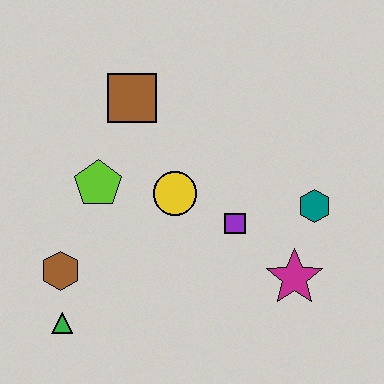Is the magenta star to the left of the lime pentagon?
No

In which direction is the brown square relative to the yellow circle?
The brown square is above the yellow circle.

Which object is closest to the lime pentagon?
The yellow circle is closest to the lime pentagon.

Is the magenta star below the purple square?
Yes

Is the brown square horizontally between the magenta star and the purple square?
No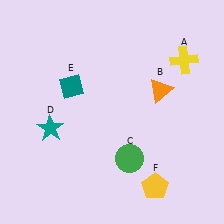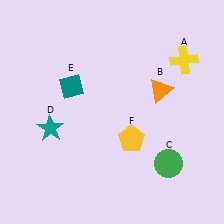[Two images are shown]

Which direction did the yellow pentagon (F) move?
The yellow pentagon (F) moved up.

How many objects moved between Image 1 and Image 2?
2 objects moved between the two images.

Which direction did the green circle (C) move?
The green circle (C) moved right.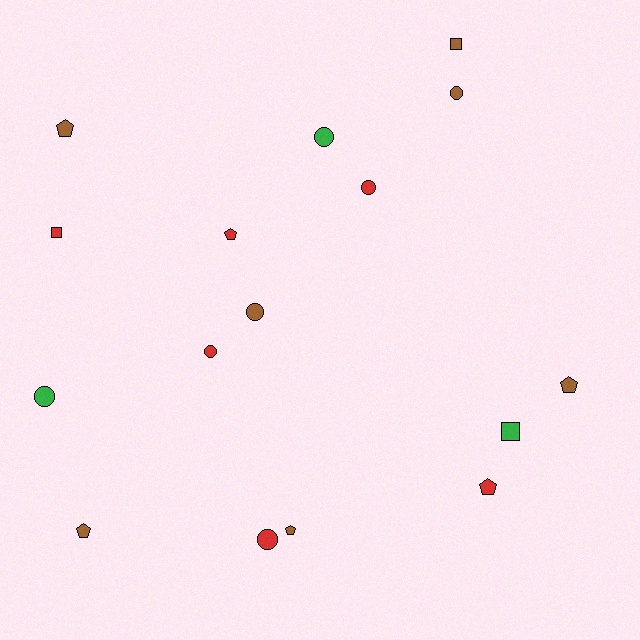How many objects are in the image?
There are 16 objects.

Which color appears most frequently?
Brown, with 7 objects.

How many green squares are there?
There is 1 green square.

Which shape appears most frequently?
Circle, with 7 objects.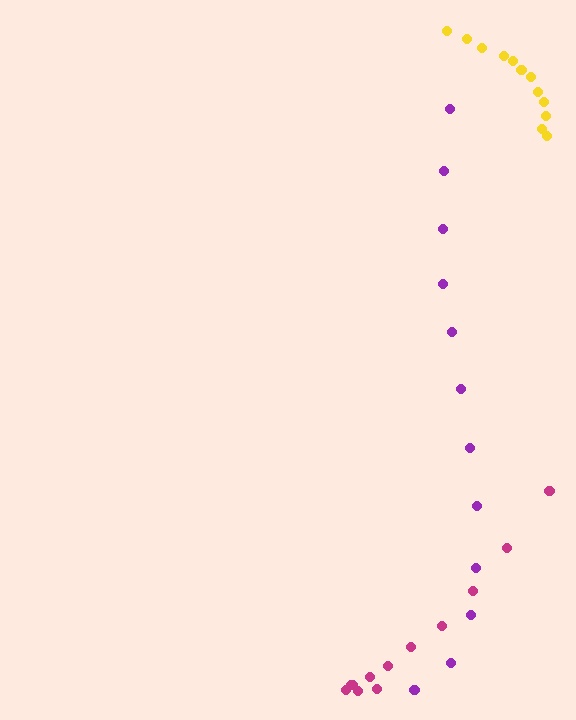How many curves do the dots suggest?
There are 3 distinct paths.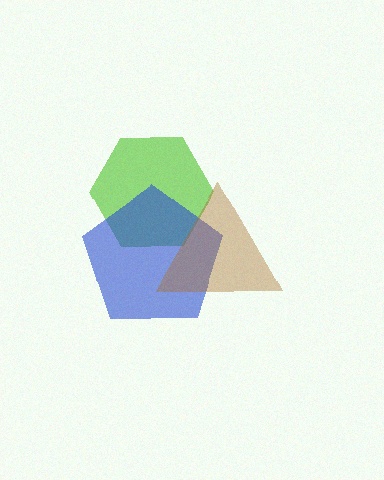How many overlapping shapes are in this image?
There are 3 overlapping shapes in the image.